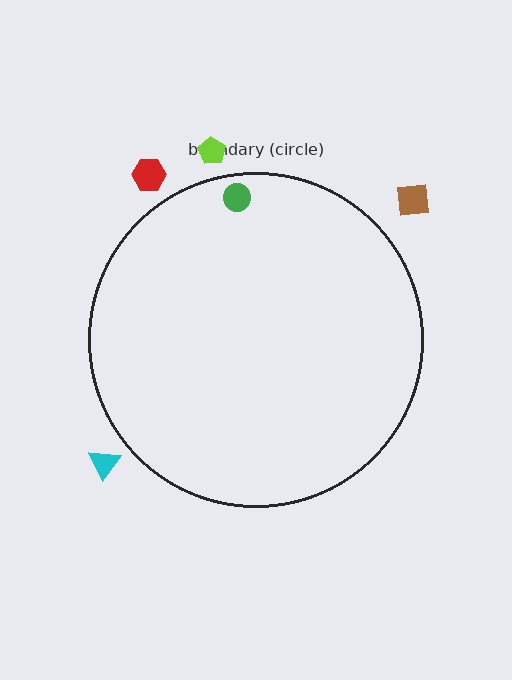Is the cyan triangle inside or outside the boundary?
Outside.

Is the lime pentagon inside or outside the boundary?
Outside.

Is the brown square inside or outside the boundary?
Outside.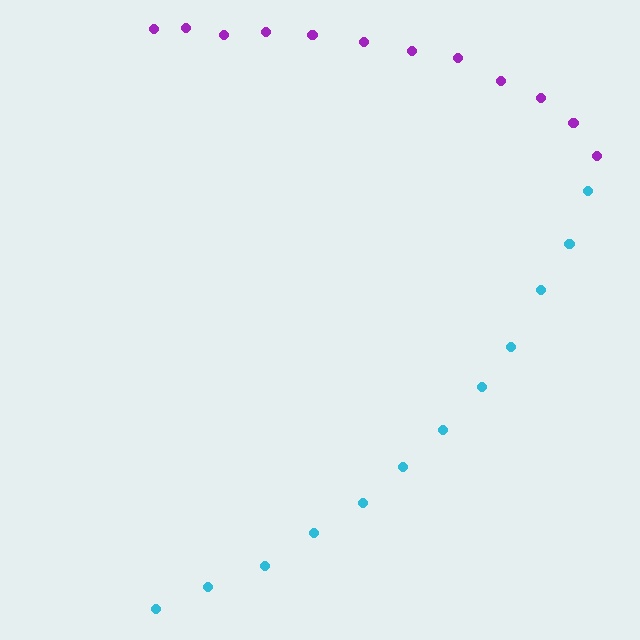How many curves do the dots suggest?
There are 2 distinct paths.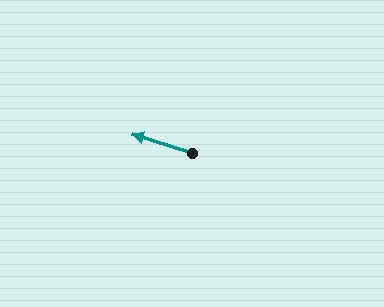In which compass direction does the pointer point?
West.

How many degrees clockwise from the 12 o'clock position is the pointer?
Approximately 288 degrees.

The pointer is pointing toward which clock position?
Roughly 10 o'clock.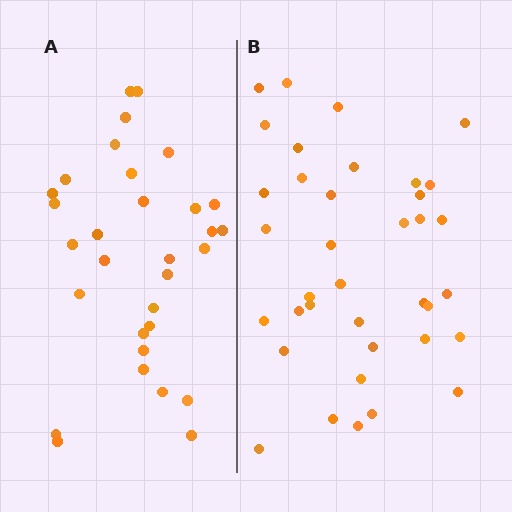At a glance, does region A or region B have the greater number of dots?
Region B (the right region) has more dots.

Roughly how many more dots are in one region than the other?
Region B has about 6 more dots than region A.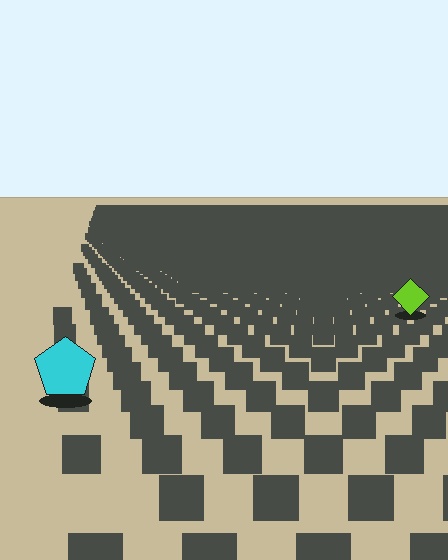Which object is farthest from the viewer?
The lime diamond is farthest from the viewer. It appears smaller and the ground texture around it is denser.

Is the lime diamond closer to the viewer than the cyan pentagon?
No. The cyan pentagon is closer — you can tell from the texture gradient: the ground texture is coarser near it.